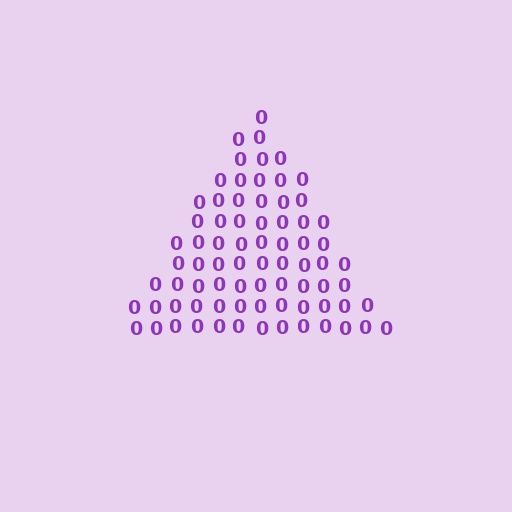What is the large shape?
The large shape is a triangle.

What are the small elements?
The small elements are digit 0's.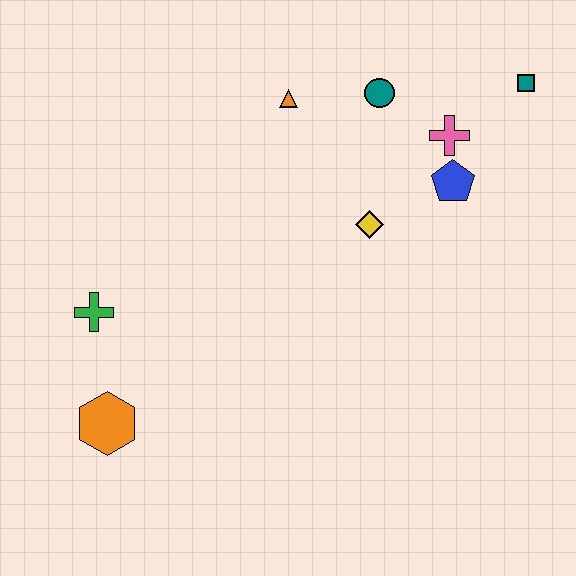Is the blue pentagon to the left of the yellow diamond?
No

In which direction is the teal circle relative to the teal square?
The teal circle is to the left of the teal square.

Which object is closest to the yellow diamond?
The blue pentagon is closest to the yellow diamond.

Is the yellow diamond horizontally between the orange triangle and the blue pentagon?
Yes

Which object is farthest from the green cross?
The teal square is farthest from the green cross.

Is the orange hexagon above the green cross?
No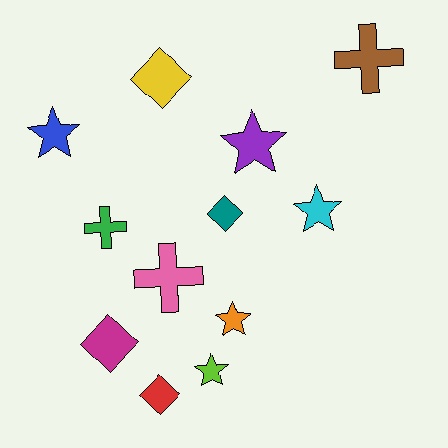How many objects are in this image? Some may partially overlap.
There are 12 objects.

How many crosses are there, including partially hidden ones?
There are 3 crosses.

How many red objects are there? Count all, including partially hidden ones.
There is 1 red object.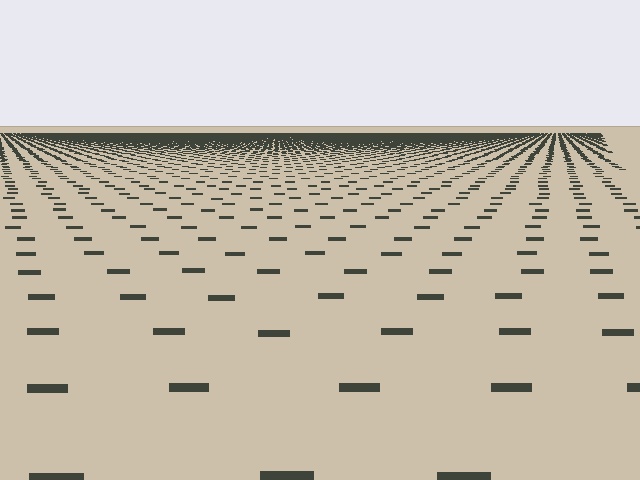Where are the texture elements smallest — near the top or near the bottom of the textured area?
Near the top.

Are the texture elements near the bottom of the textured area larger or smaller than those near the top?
Larger. Near the bottom, elements are closer to the viewer and appear at a bigger on-screen size.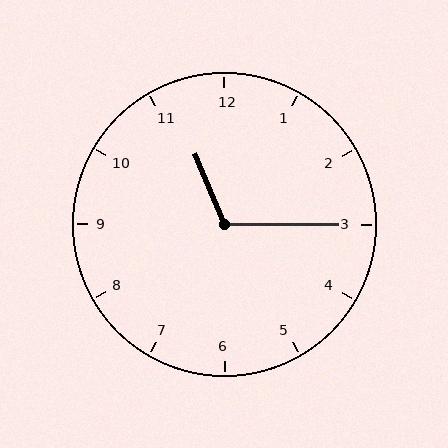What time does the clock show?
11:15.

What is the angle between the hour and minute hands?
Approximately 112 degrees.